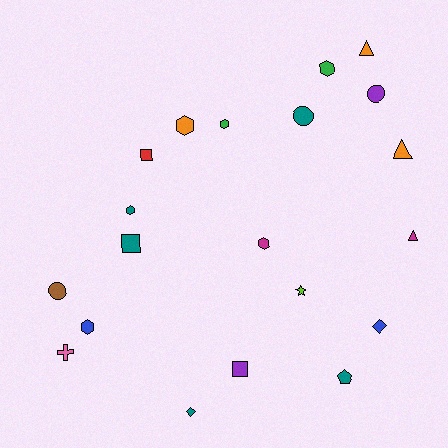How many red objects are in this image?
There is 1 red object.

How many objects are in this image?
There are 20 objects.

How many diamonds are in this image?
There are 2 diamonds.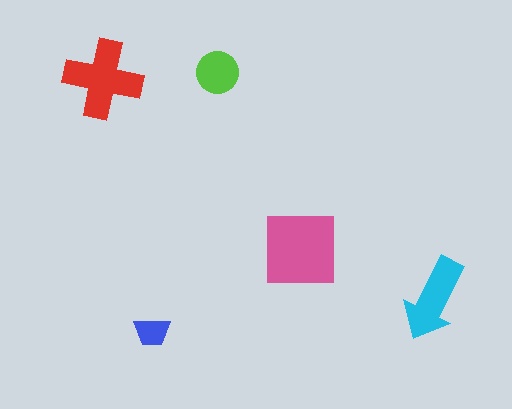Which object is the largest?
The pink square.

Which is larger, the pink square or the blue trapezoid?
The pink square.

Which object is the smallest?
The blue trapezoid.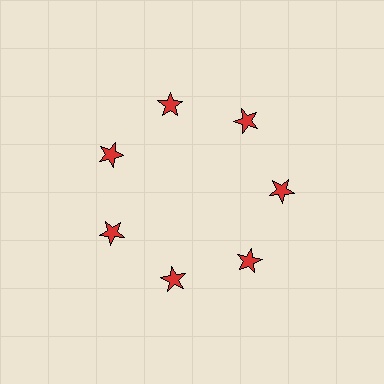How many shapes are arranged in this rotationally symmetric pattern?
There are 7 shapes, arranged in 7 groups of 1.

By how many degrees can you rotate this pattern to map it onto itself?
The pattern maps onto itself every 51 degrees of rotation.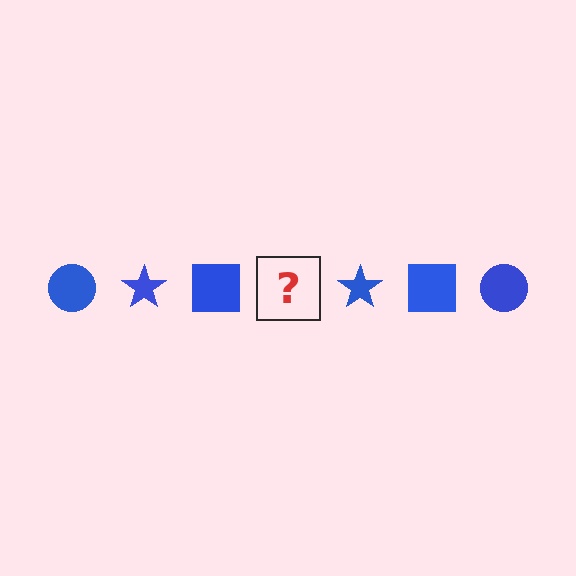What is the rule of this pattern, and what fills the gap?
The rule is that the pattern cycles through circle, star, square shapes in blue. The gap should be filled with a blue circle.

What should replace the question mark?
The question mark should be replaced with a blue circle.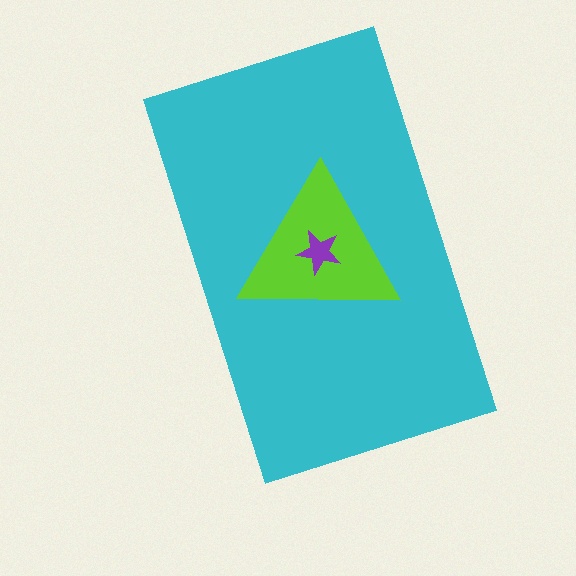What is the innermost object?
The purple star.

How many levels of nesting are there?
3.